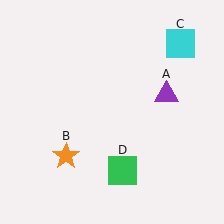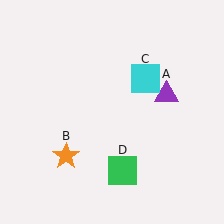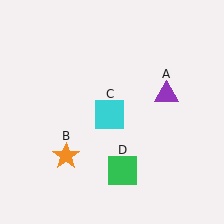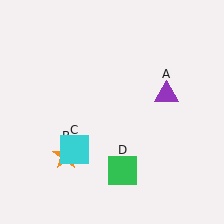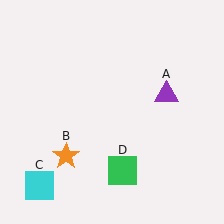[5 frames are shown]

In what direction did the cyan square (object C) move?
The cyan square (object C) moved down and to the left.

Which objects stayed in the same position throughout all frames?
Purple triangle (object A) and orange star (object B) and green square (object D) remained stationary.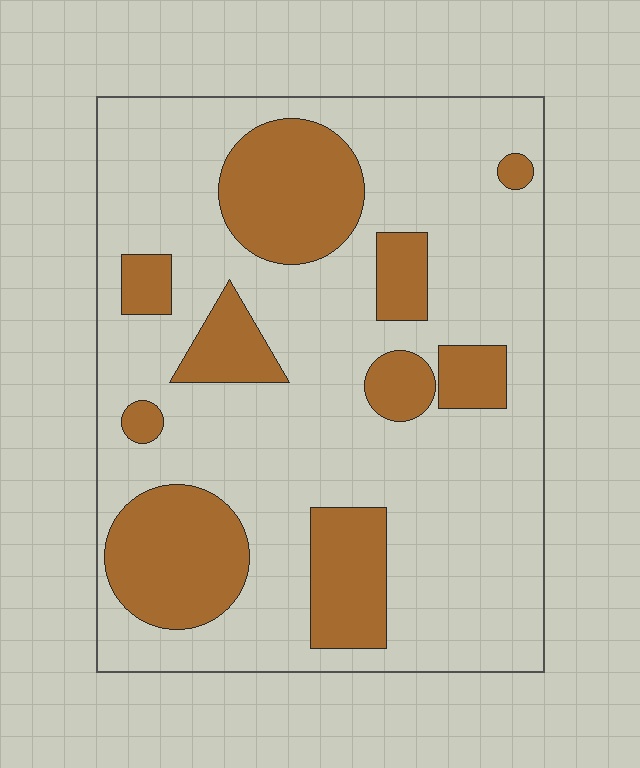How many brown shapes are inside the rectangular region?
10.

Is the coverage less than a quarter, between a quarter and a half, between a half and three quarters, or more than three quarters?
Between a quarter and a half.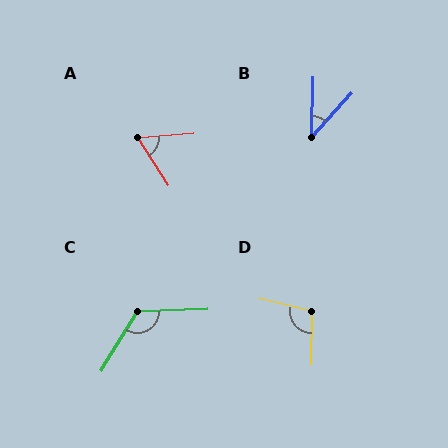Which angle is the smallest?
B, at approximately 41 degrees.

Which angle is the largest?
C, at approximately 123 degrees.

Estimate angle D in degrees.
Approximately 103 degrees.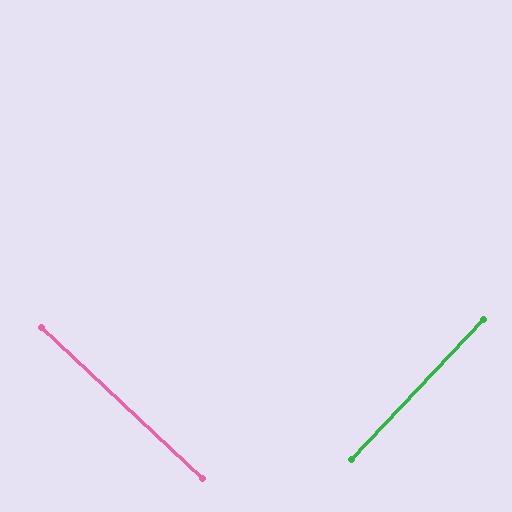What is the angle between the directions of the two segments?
Approximately 90 degrees.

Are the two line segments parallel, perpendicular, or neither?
Perpendicular — they meet at approximately 90°.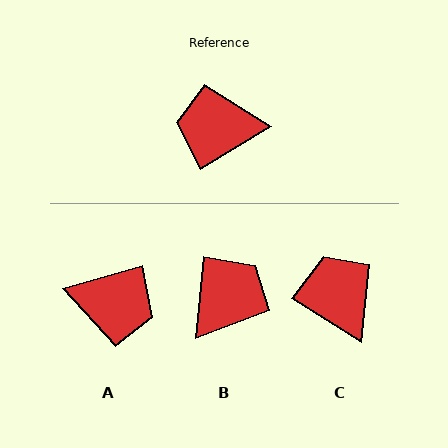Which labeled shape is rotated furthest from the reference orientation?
A, about 164 degrees away.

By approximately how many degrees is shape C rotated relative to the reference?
Approximately 64 degrees clockwise.